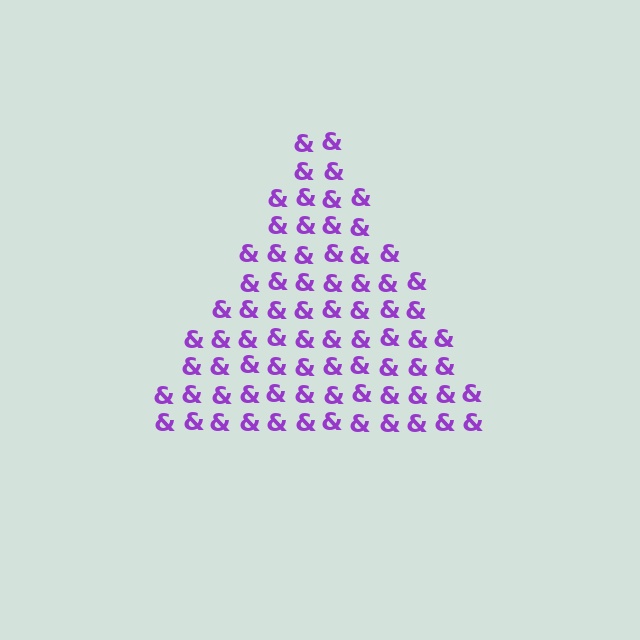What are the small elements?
The small elements are ampersands.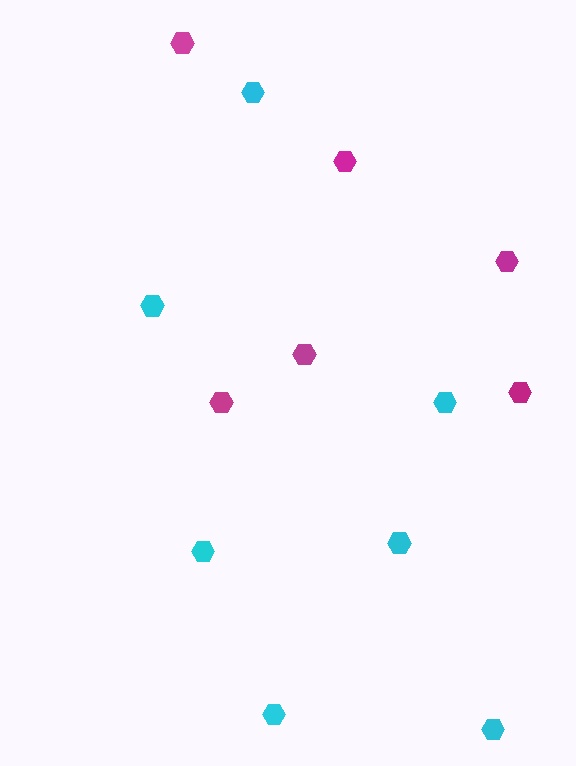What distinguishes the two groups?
There are 2 groups: one group of magenta hexagons (6) and one group of cyan hexagons (7).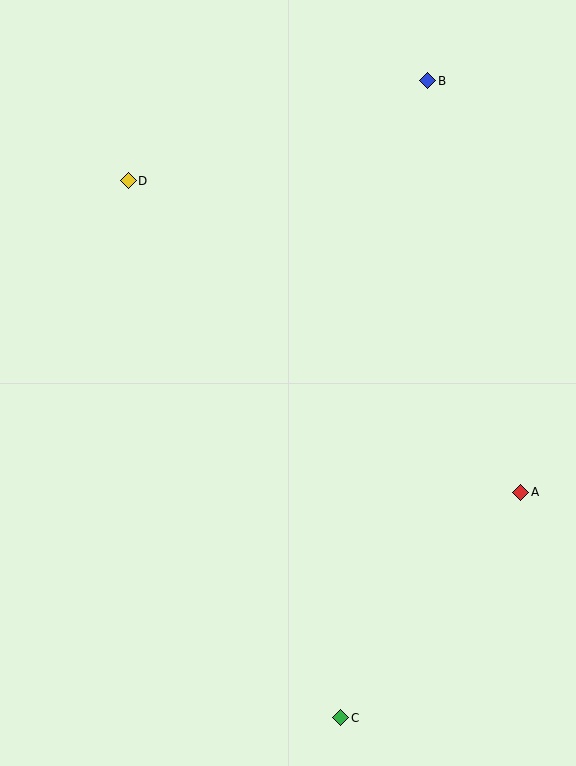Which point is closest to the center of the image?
Point A at (521, 492) is closest to the center.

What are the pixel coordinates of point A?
Point A is at (521, 492).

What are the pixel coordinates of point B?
Point B is at (428, 81).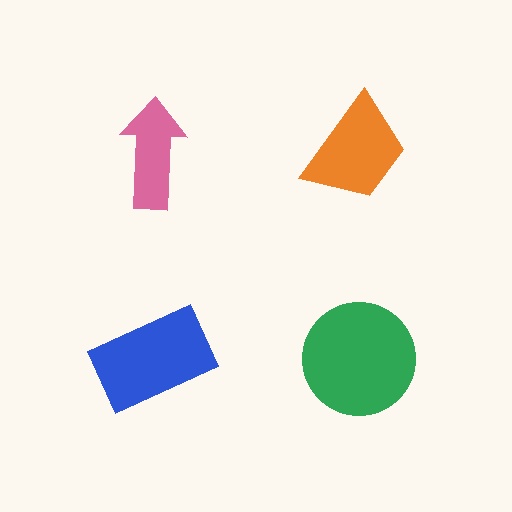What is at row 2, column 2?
A green circle.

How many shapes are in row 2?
2 shapes.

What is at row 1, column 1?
A pink arrow.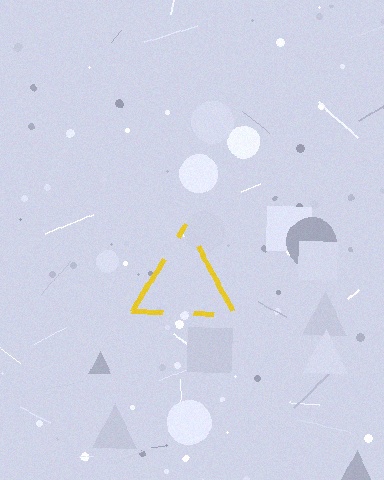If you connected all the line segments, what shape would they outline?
They would outline a triangle.